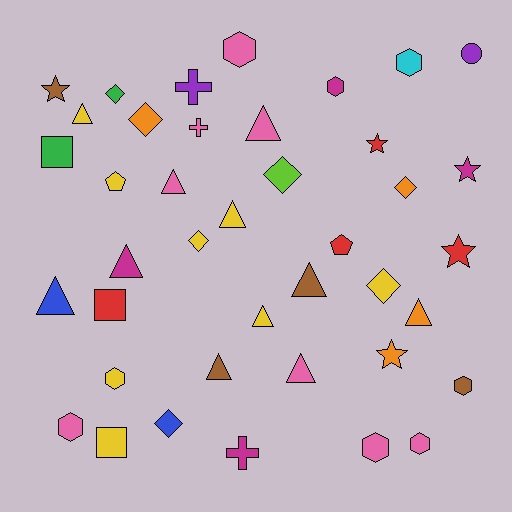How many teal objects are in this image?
There are no teal objects.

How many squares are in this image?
There are 3 squares.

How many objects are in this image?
There are 40 objects.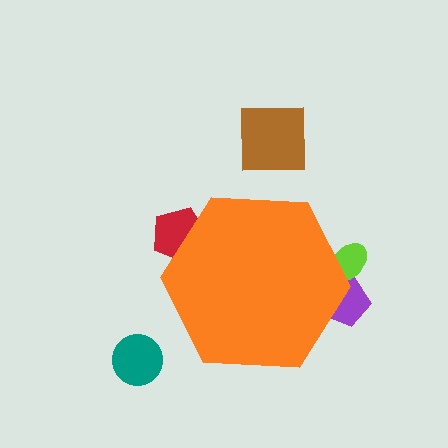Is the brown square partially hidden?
No, the brown square is fully visible.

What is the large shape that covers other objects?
An orange hexagon.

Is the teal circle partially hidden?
No, the teal circle is fully visible.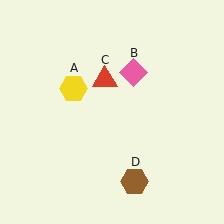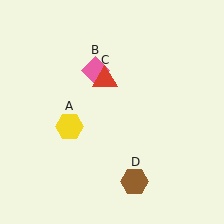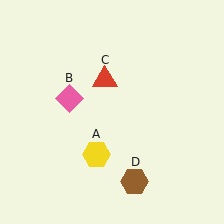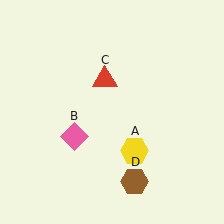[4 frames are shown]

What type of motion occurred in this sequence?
The yellow hexagon (object A), pink diamond (object B) rotated counterclockwise around the center of the scene.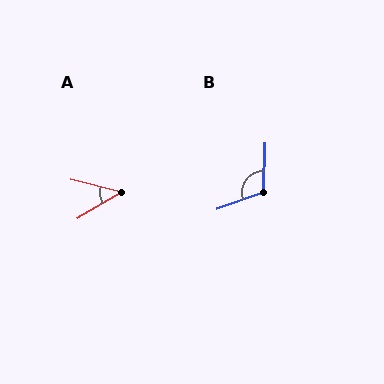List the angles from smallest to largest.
A (45°), B (111°).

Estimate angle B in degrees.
Approximately 111 degrees.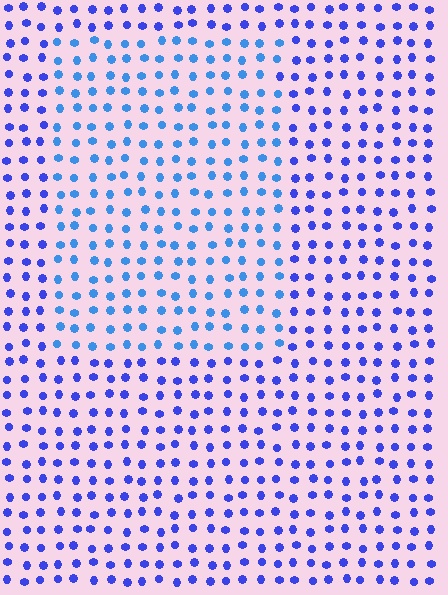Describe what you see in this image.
The image is filled with small blue elements in a uniform arrangement. A rectangle-shaped region is visible where the elements are tinted to a slightly different hue, forming a subtle color boundary.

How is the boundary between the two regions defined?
The boundary is defined purely by a slight shift in hue (about 27 degrees). Spacing, size, and orientation are identical on both sides.